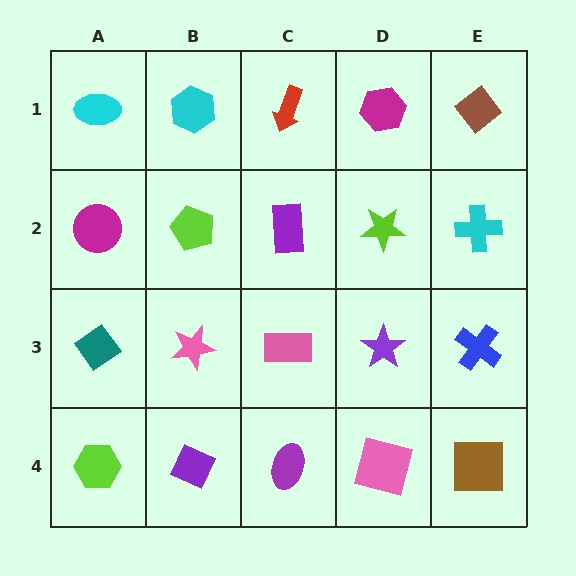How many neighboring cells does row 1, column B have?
3.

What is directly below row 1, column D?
A lime star.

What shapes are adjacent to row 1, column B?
A lime pentagon (row 2, column B), a cyan ellipse (row 1, column A), a red arrow (row 1, column C).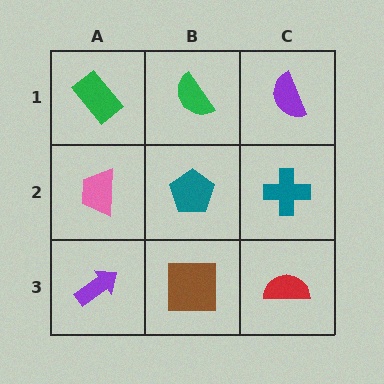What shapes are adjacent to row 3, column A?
A pink trapezoid (row 2, column A), a brown square (row 3, column B).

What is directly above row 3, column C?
A teal cross.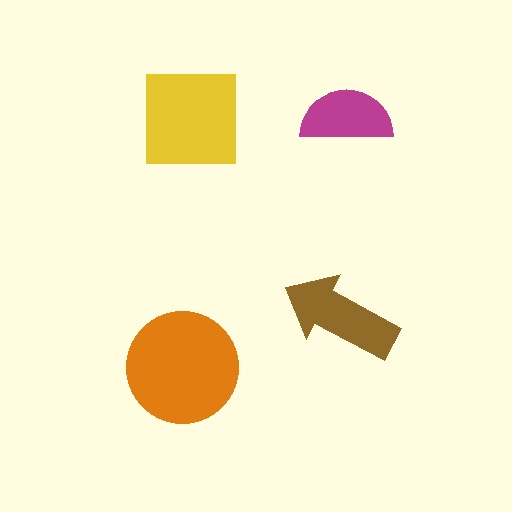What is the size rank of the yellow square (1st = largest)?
2nd.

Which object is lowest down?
The orange circle is bottommost.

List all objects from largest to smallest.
The orange circle, the yellow square, the brown arrow, the magenta semicircle.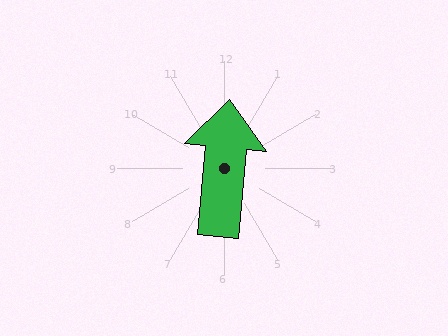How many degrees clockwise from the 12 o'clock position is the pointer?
Approximately 5 degrees.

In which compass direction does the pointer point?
North.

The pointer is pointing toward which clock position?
Roughly 12 o'clock.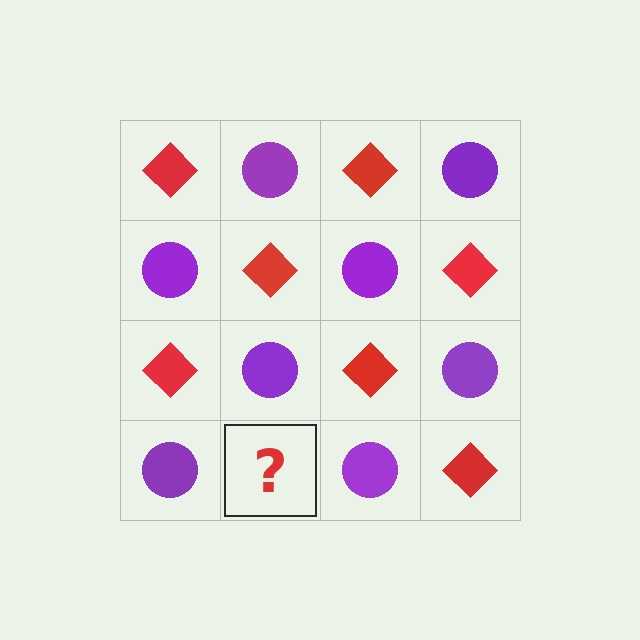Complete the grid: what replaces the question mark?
The question mark should be replaced with a red diamond.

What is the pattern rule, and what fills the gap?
The rule is that it alternates red diamond and purple circle in a checkerboard pattern. The gap should be filled with a red diamond.